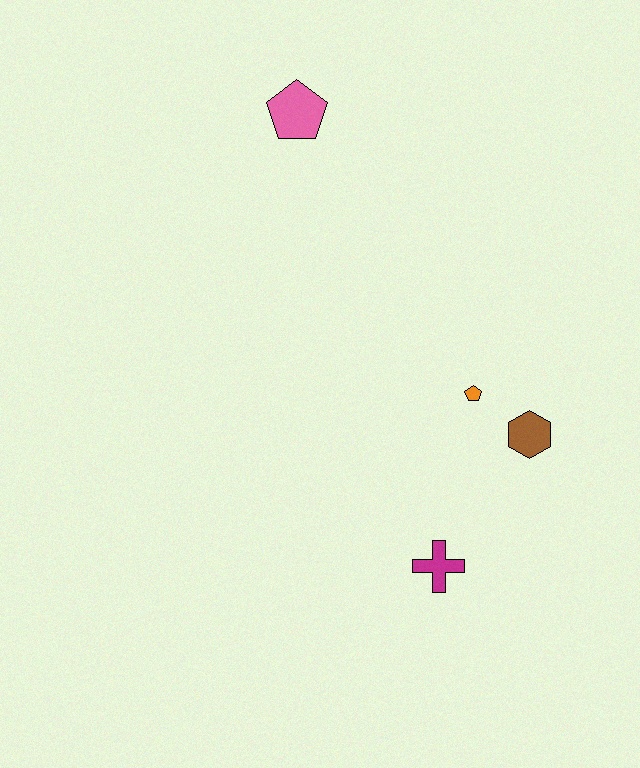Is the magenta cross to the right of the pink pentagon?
Yes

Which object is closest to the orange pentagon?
The brown hexagon is closest to the orange pentagon.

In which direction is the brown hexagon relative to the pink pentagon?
The brown hexagon is below the pink pentagon.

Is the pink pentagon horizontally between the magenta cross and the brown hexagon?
No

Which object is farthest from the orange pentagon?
The pink pentagon is farthest from the orange pentagon.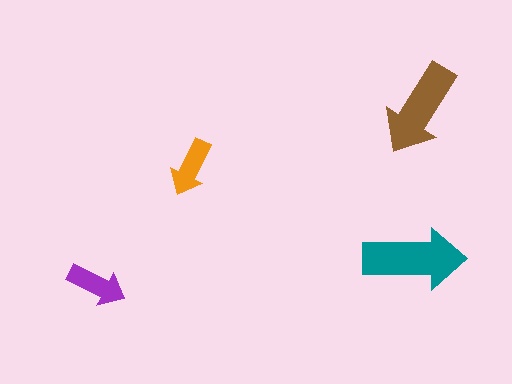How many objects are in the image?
There are 4 objects in the image.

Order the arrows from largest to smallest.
the teal one, the brown one, the purple one, the orange one.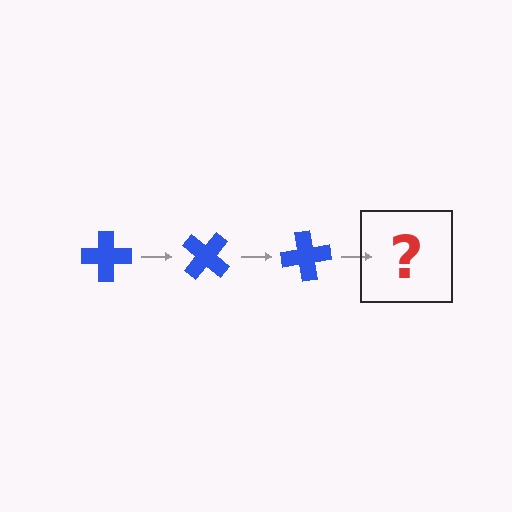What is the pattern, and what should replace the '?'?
The pattern is that the cross rotates 40 degrees each step. The '?' should be a blue cross rotated 120 degrees.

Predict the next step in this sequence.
The next step is a blue cross rotated 120 degrees.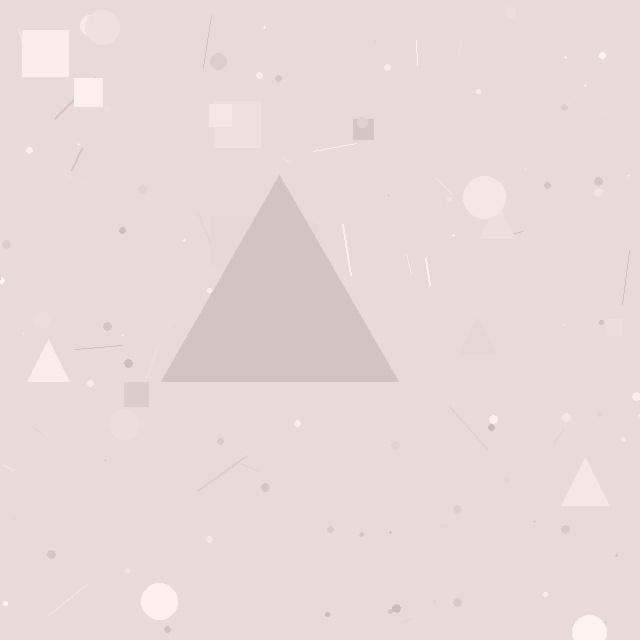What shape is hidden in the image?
A triangle is hidden in the image.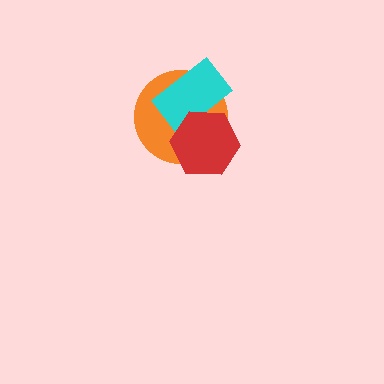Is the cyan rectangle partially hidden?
Yes, it is partially covered by another shape.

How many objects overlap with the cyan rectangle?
2 objects overlap with the cyan rectangle.